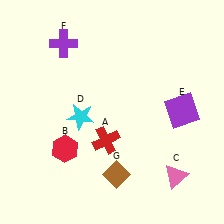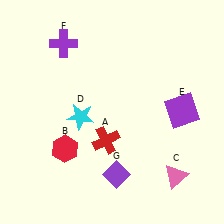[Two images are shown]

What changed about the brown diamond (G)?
In Image 1, G is brown. In Image 2, it changed to purple.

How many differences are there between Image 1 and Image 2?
There is 1 difference between the two images.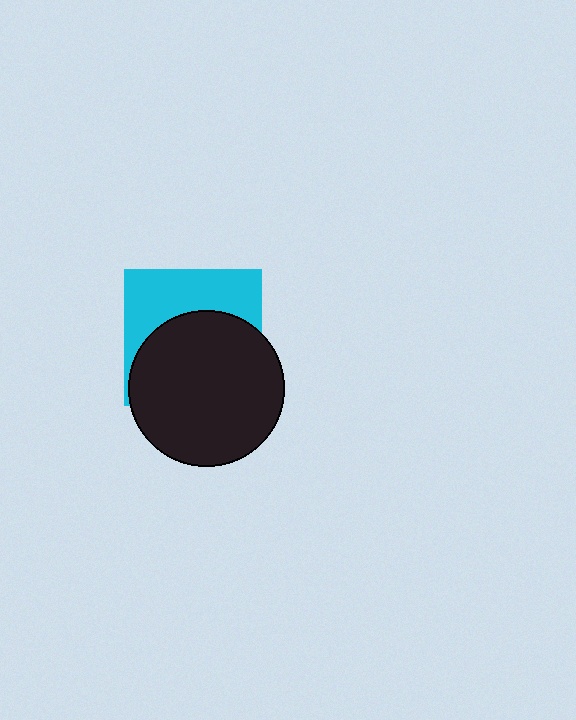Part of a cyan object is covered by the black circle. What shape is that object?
It is a square.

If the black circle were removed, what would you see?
You would see the complete cyan square.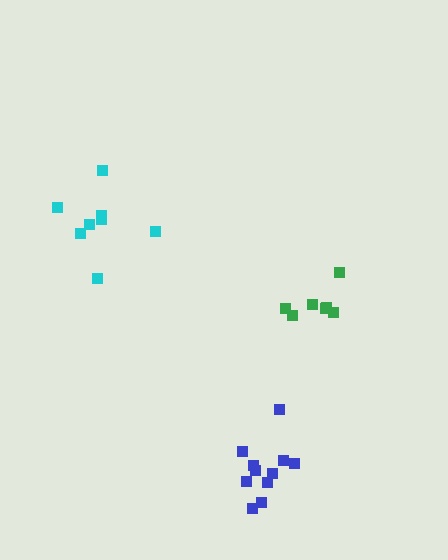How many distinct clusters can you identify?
There are 3 distinct clusters.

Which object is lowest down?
The blue cluster is bottommost.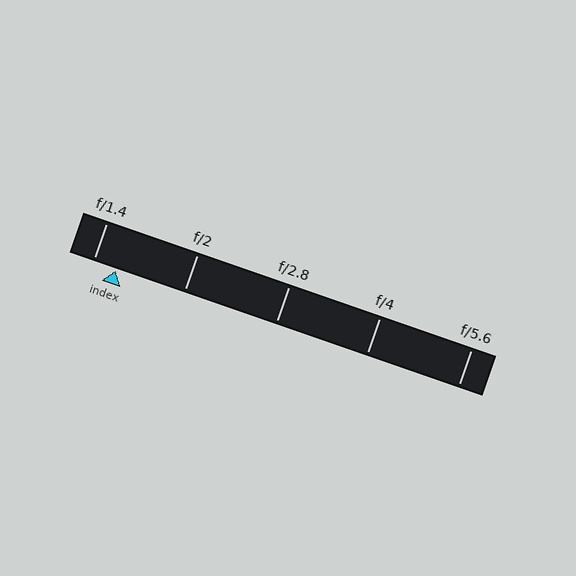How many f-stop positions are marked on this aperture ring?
There are 5 f-stop positions marked.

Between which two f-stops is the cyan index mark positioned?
The index mark is between f/1.4 and f/2.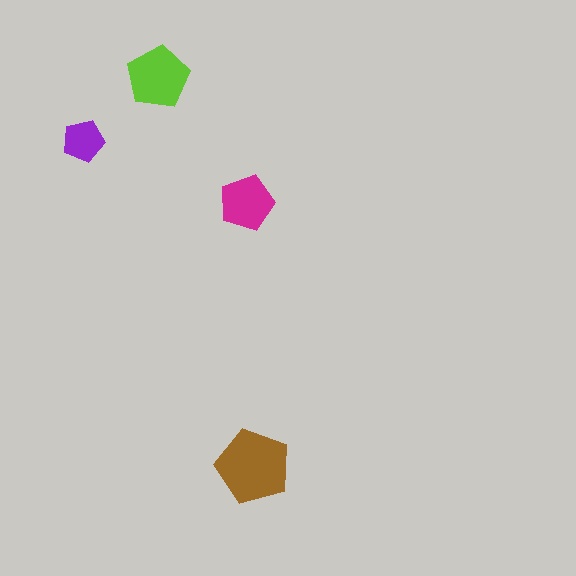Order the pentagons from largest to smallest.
the brown one, the lime one, the magenta one, the purple one.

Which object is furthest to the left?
The purple pentagon is leftmost.